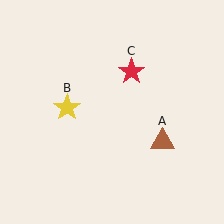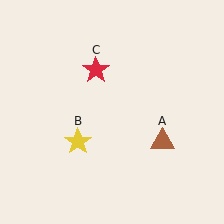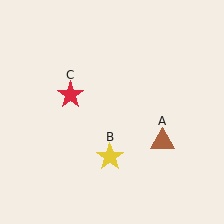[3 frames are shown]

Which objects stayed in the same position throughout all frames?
Brown triangle (object A) remained stationary.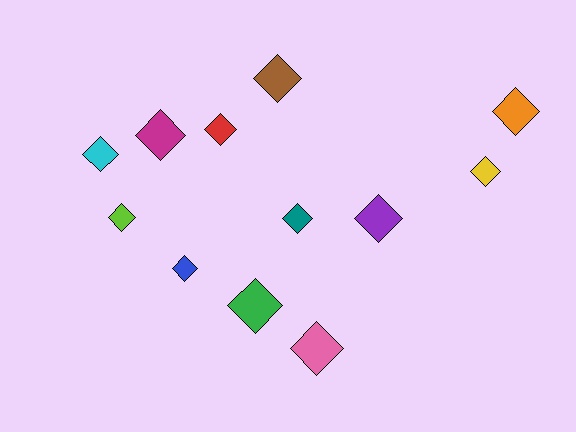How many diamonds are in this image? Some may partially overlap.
There are 12 diamonds.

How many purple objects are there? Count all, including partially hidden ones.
There is 1 purple object.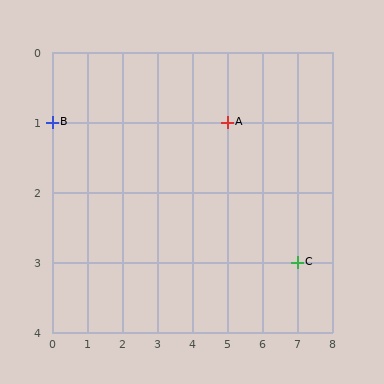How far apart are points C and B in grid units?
Points C and B are 7 columns and 2 rows apart (about 7.3 grid units diagonally).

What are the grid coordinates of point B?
Point B is at grid coordinates (0, 1).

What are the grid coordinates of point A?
Point A is at grid coordinates (5, 1).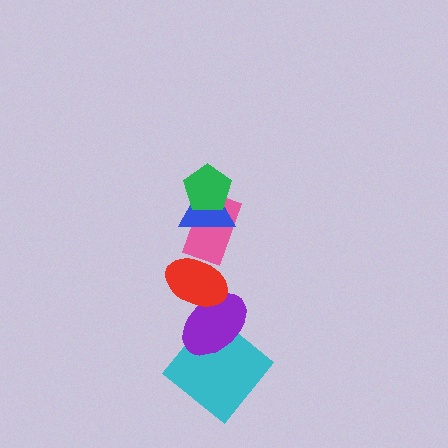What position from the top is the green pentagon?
The green pentagon is 1st from the top.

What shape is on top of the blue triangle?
The green pentagon is on top of the blue triangle.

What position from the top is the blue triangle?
The blue triangle is 2nd from the top.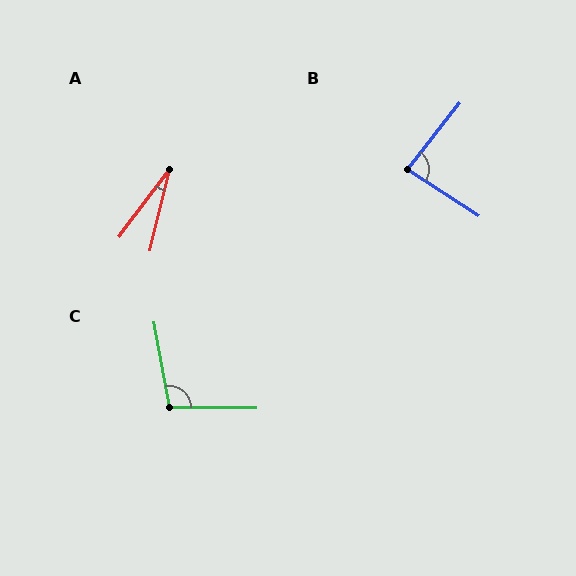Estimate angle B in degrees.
Approximately 85 degrees.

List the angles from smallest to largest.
A (23°), B (85°), C (100°).